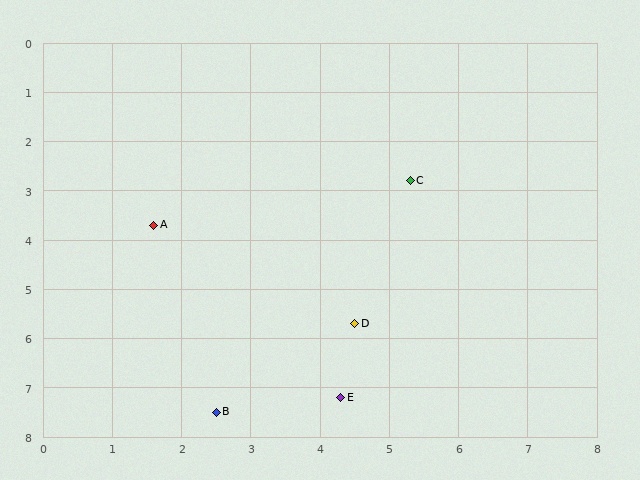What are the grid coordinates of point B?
Point B is at approximately (2.5, 7.5).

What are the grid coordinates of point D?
Point D is at approximately (4.5, 5.7).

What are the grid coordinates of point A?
Point A is at approximately (1.6, 3.7).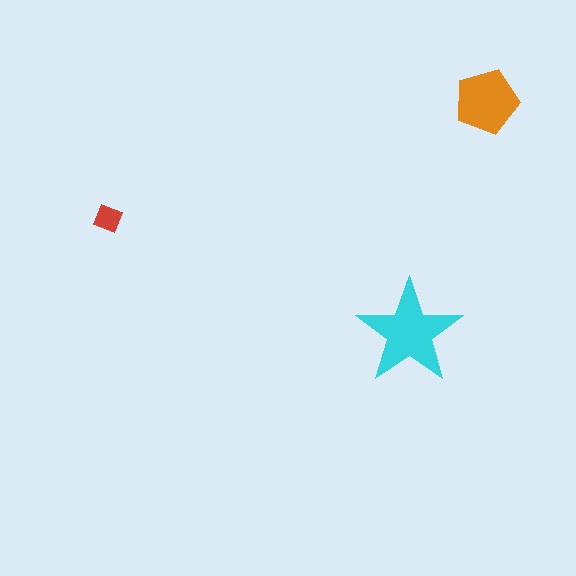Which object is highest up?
The orange pentagon is topmost.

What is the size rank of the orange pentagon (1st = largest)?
2nd.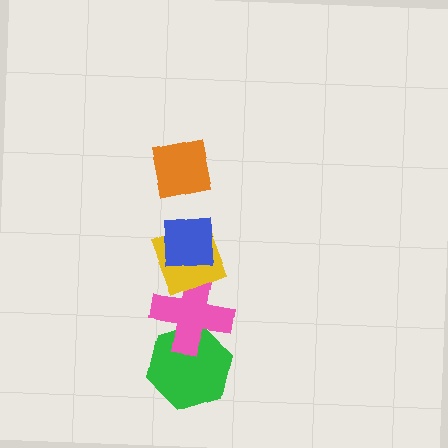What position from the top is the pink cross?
The pink cross is 4th from the top.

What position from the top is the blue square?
The blue square is 2nd from the top.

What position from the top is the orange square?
The orange square is 1st from the top.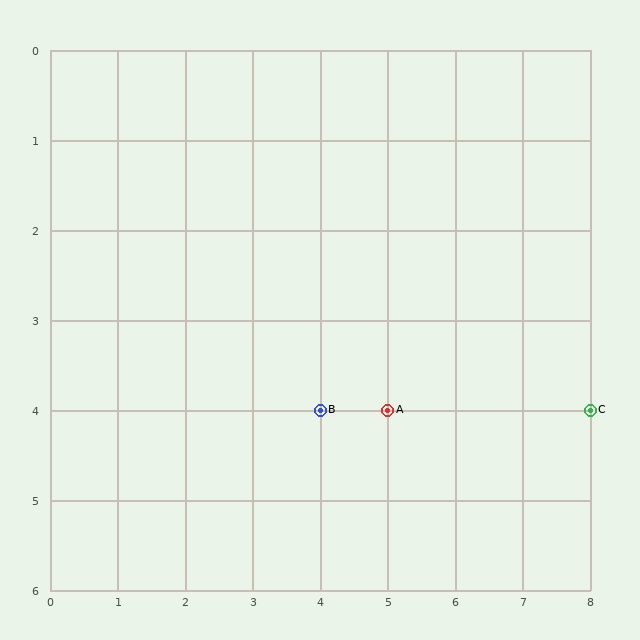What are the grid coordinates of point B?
Point B is at grid coordinates (4, 4).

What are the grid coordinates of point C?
Point C is at grid coordinates (8, 4).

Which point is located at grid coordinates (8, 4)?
Point C is at (8, 4).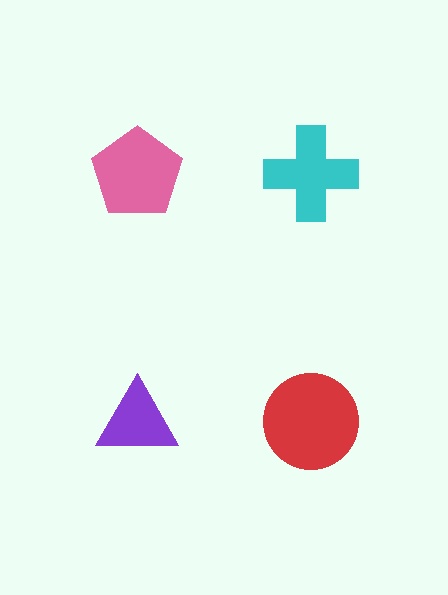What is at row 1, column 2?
A cyan cross.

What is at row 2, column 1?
A purple triangle.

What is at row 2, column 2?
A red circle.